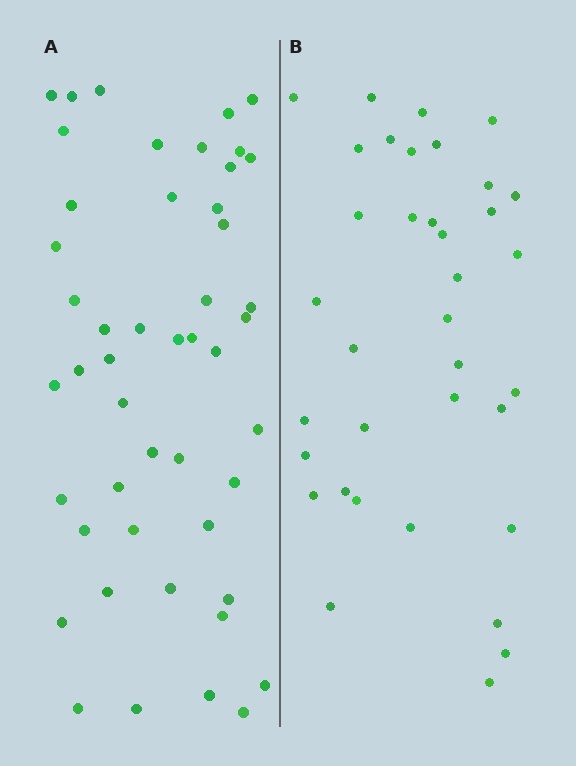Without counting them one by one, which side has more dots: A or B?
Region A (the left region) has more dots.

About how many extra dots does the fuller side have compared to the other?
Region A has roughly 12 or so more dots than region B.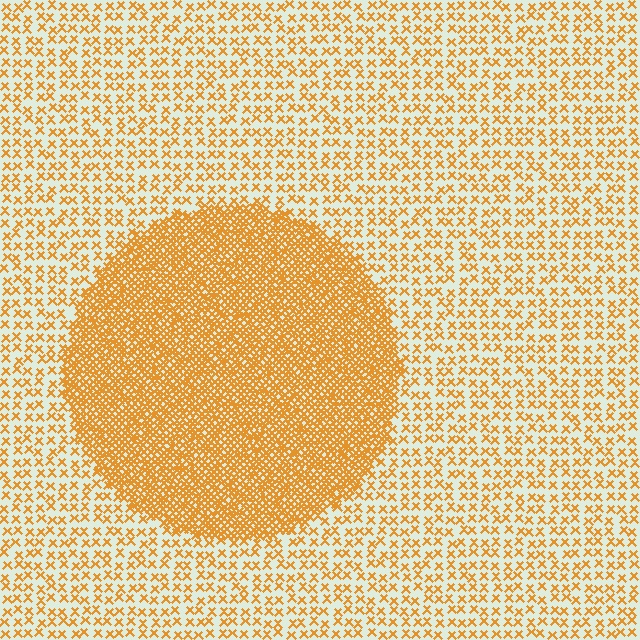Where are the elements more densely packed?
The elements are more densely packed inside the circle boundary.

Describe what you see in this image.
The image contains small orange elements arranged at two different densities. A circle-shaped region is visible where the elements are more densely packed than the surrounding area.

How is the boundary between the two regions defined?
The boundary is defined by a change in element density (approximately 3.2x ratio). All elements are the same color, size, and shape.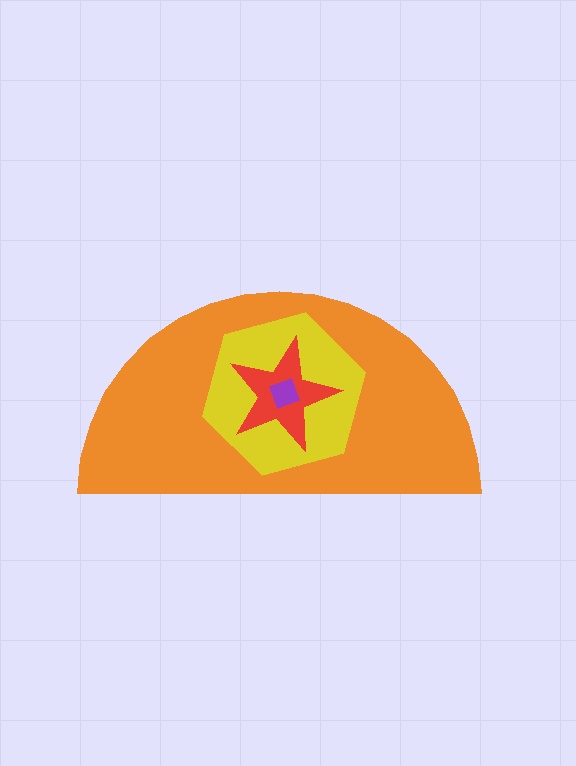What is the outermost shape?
The orange semicircle.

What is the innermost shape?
The purple diamond.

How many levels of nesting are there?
4.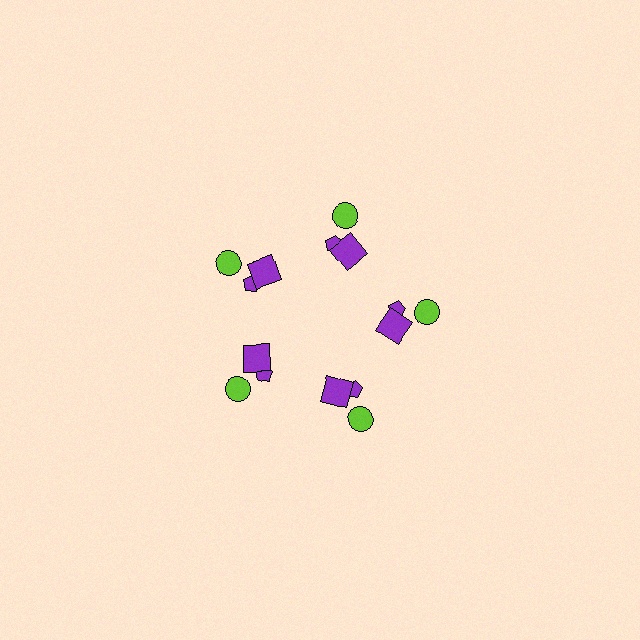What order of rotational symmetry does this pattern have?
This pattern has 5-fold rotational symmetry.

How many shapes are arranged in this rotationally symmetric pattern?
There are 15 shapes, arranged in 5 groups of 3.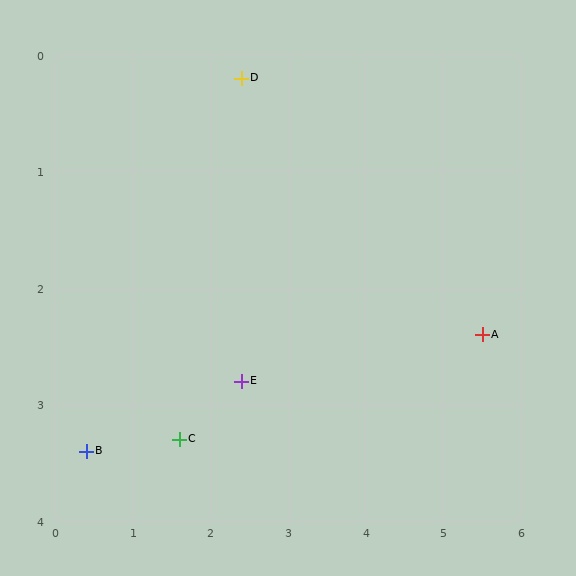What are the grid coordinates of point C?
Point C is at approximately (1.6, 3.3).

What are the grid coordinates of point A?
Point A is at approximately (5.5, 2.4).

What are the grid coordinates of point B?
Point B is at approximately (0.4, 3.4).